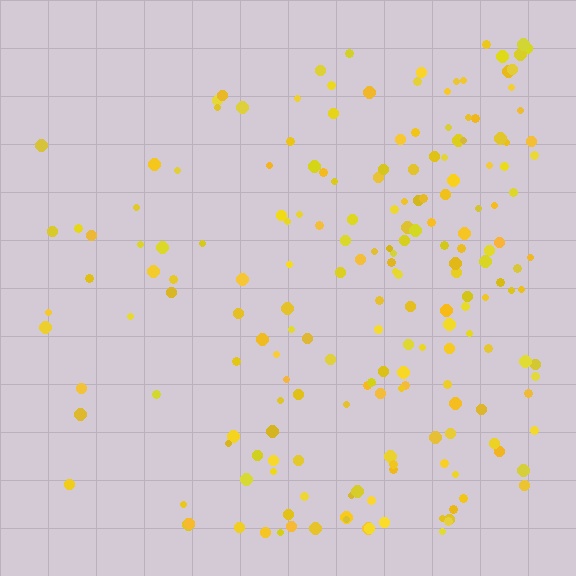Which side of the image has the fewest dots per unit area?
The left.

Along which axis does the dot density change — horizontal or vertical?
Horizontal.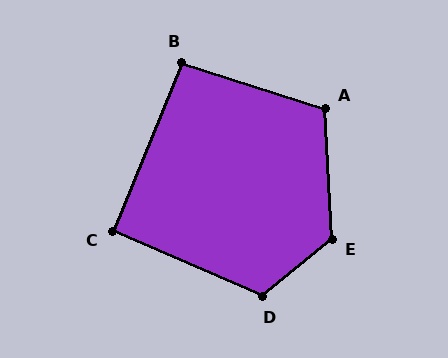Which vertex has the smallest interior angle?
C, at approximately 91 degrees.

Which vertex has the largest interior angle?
E, at approximately 127 degrees.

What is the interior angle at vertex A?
Approximately 110 degrees (obtuse).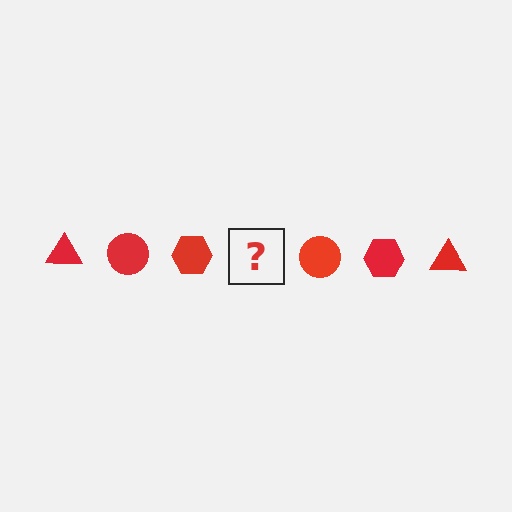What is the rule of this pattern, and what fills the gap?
The rule is that the pattern cycles through triangle, circle, hexagon shapes in red. The gap should be filled with a red triangle.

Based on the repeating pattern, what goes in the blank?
The blank should be a red triangle.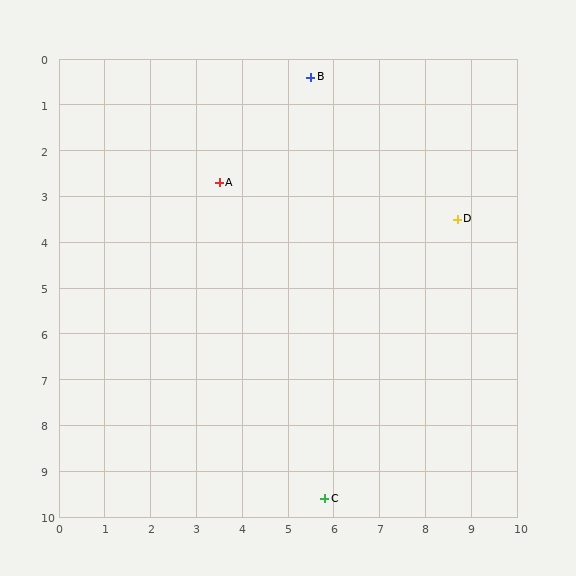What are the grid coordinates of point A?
Point A is at approximately (3.5, 2.7).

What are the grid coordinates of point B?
Point B is at approximately (5.5, 0.4).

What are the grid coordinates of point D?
Point D is at approximately (8.7, 3.5).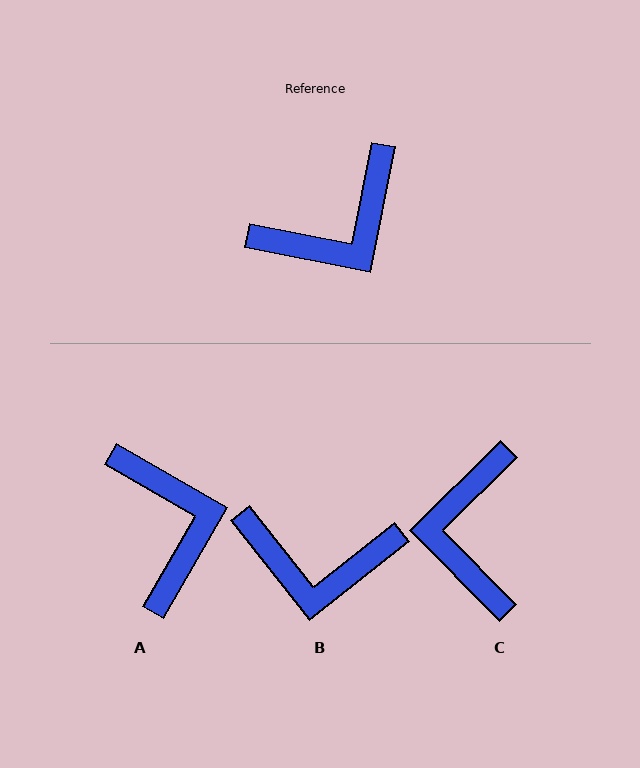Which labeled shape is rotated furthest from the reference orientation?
C, about 124 degrees away.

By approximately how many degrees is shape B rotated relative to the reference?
Approximately 40 degrees clockwise.